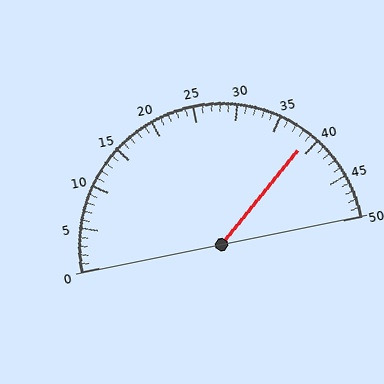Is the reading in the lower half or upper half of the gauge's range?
The reading is in the upper half of the range (0 to 50).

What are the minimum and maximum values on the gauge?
The gauge ranges from 0 to 50.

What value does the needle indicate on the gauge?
The needle indicates approximately 39.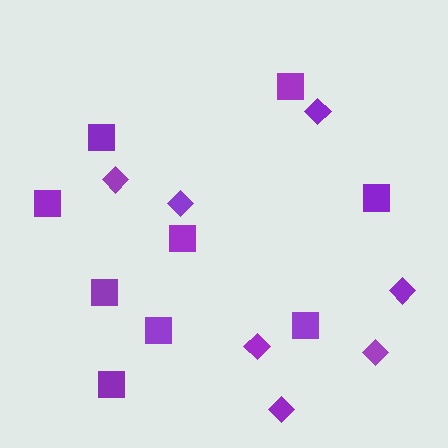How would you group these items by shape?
There are 2 groups: one group of squares (9) and one group of diamonds (7).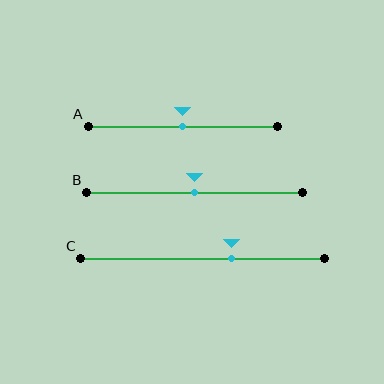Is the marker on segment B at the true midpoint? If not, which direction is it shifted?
Yes, the marker on segment B is at the true midpoint.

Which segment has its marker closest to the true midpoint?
Segment A has its marker closest to the true midpoint.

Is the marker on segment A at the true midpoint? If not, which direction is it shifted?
Yes, the marker on segment A is at the true midpoint.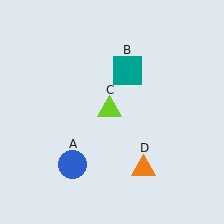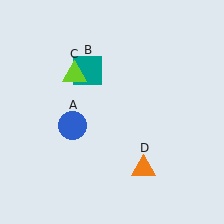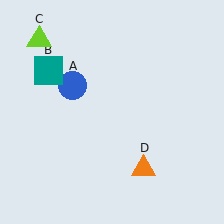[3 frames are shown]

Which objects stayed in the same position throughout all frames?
Orange triangle (object D) remained stationary.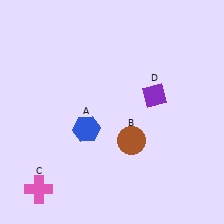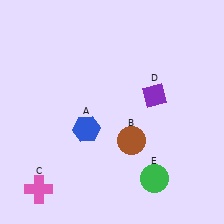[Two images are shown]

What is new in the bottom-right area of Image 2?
A green circle (E) was added in the bottom-right area of Image 2.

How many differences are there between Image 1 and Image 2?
There is 1 difference between the two images.